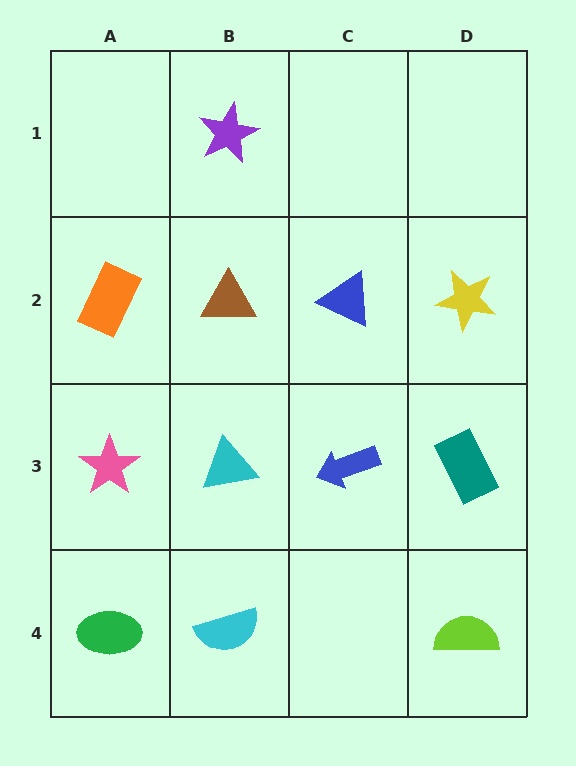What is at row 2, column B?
A brown triangle.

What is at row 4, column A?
A green ellipse.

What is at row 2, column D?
A yellow star.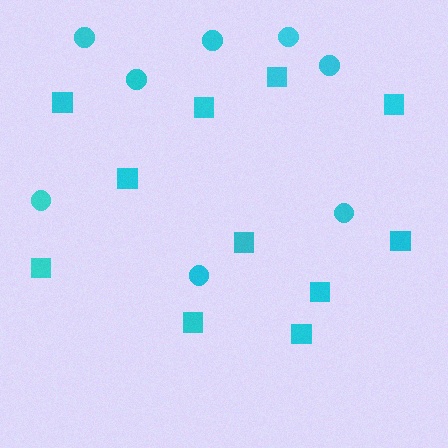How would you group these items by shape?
There are 2 groups: one group of circles (8) and one group of squares (11).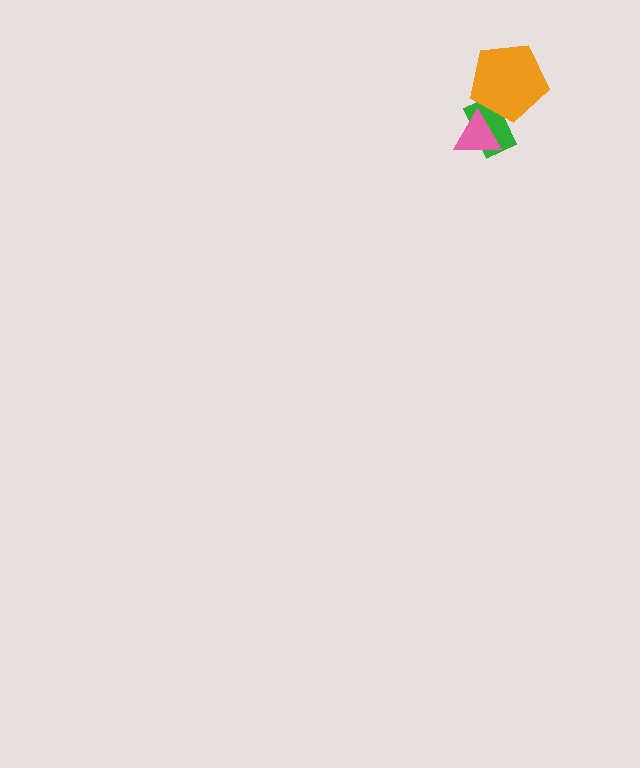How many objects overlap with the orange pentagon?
1 object overlaps with the orange pentagon.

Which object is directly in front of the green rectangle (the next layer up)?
The pink triangle is directly in front of the green rectangle.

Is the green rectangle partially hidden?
Yes, it is partially covered by another shape.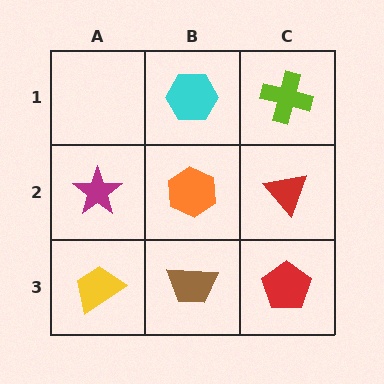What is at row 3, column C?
A red pentagon.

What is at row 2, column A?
A magenta star.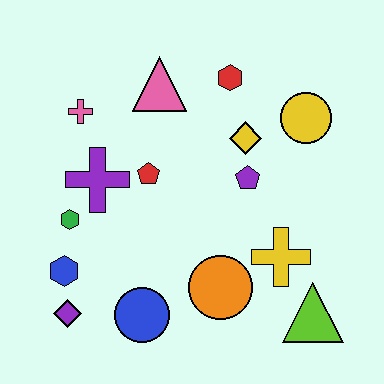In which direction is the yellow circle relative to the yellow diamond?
The yellow circle is to the right of the yellow diamond.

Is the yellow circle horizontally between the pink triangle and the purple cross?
No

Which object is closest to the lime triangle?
The yellow cross is closest to the lime triangle.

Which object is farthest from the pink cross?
The lime triangle is farthest from the pink cross.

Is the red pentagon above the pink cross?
No